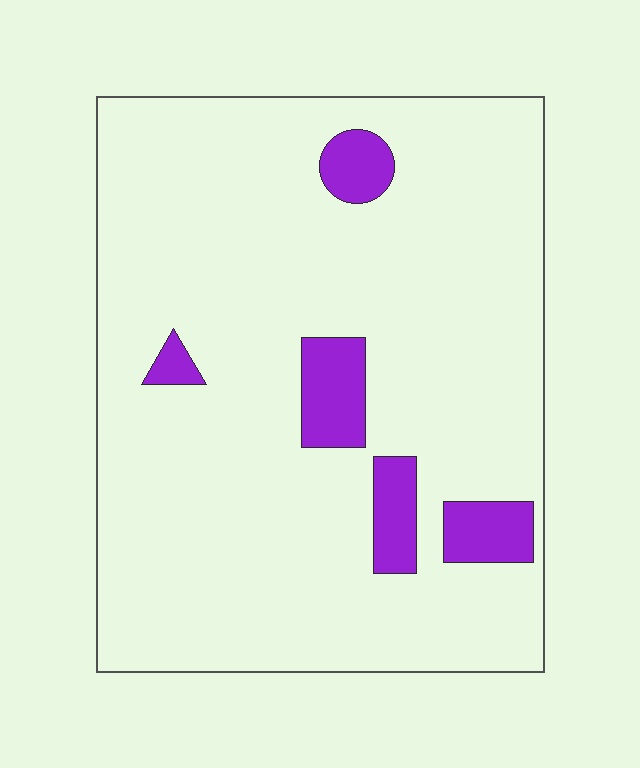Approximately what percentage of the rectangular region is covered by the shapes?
Approximately 10%.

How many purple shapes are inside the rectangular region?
5.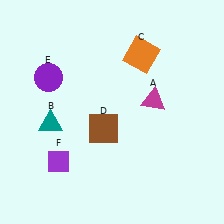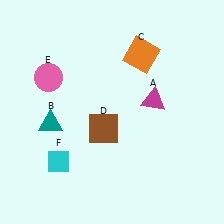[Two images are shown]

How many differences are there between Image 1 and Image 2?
There are 2 differences between the two images.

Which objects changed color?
E changed from purple to pink. F changed from purple to cyan.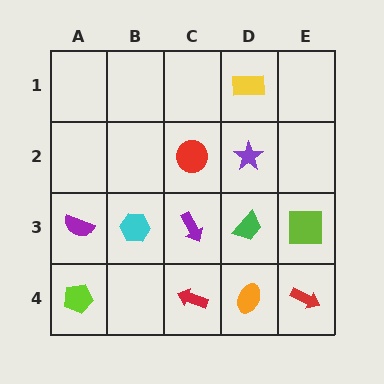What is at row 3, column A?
A purple semicircle.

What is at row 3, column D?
A green trapezoid.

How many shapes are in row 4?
4 shapes.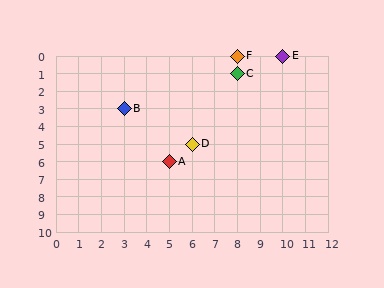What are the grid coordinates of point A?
Point A is at grid coordinates (5, 6).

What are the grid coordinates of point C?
Point C is at grid coordinates (8, 1).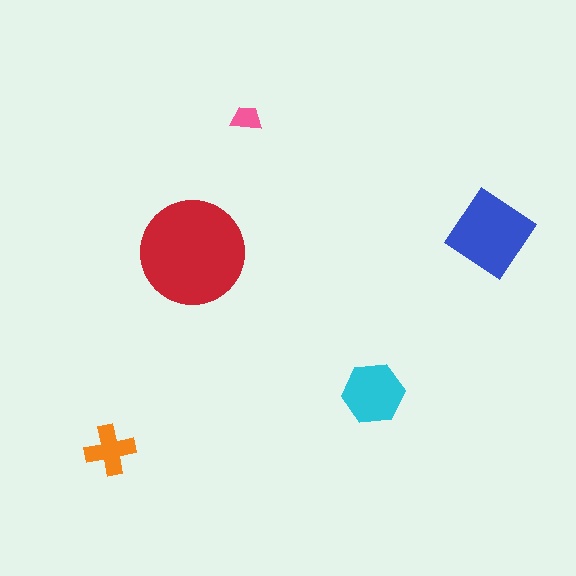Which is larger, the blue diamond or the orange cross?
The blue diamond.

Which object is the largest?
The red circle.